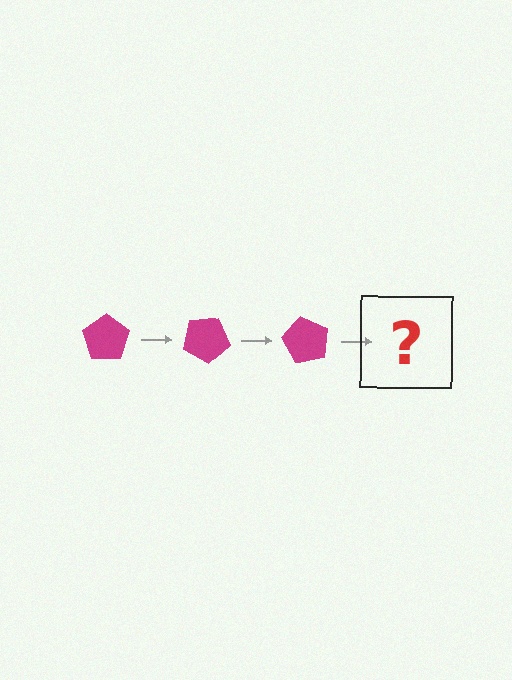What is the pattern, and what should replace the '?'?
The pattern is that the pentagon rotates 30 degrees each step. The '?' should be a magenta pentagon rotated 90 degrees.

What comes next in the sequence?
The next element should be a magenta pentagon rotated 90 degrees.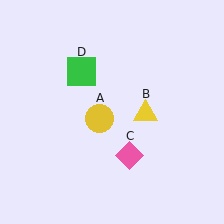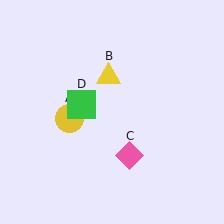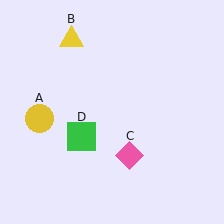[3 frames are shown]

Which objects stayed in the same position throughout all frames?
Pink diamond (object C) remained stationary.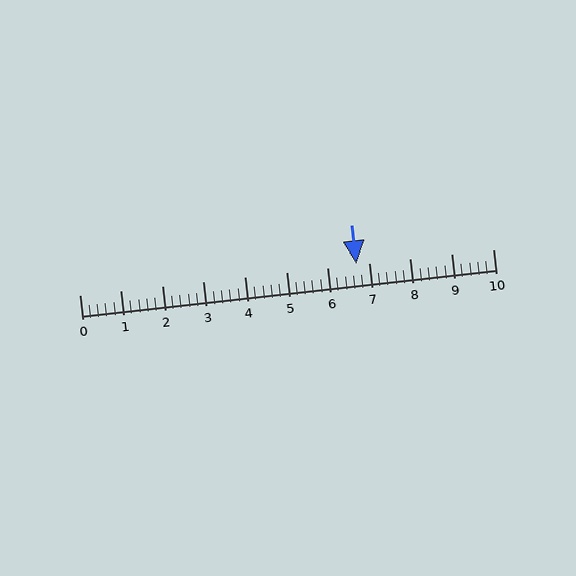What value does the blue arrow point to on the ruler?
The blue arrow points to approximately 6.7.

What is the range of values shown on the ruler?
The ruler shows values from 0 to 10.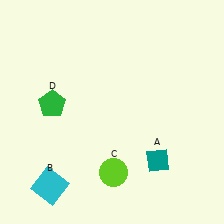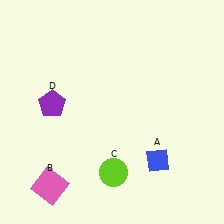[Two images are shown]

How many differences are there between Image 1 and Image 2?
There are 3 differences between the two images.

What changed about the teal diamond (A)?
In Image 1, A is teal. In Image 2, it changed to blue.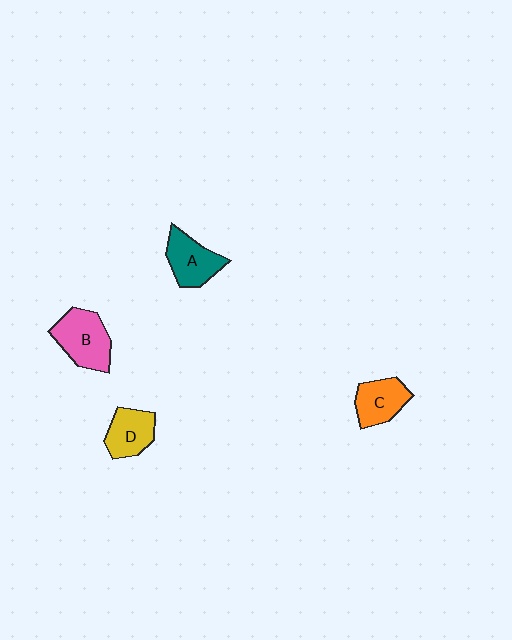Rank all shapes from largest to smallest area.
From largest to smallest: B (pink), A (teal), C (orange), D (yellow).